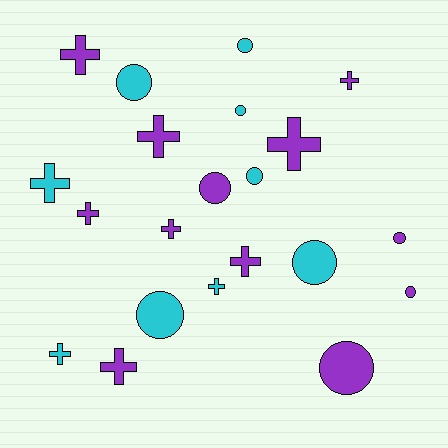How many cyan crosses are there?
There are 3 cyan crosses.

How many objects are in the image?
There are 21 objects.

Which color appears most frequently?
Purple, with 12 objects.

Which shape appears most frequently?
Cross, with 11 objects.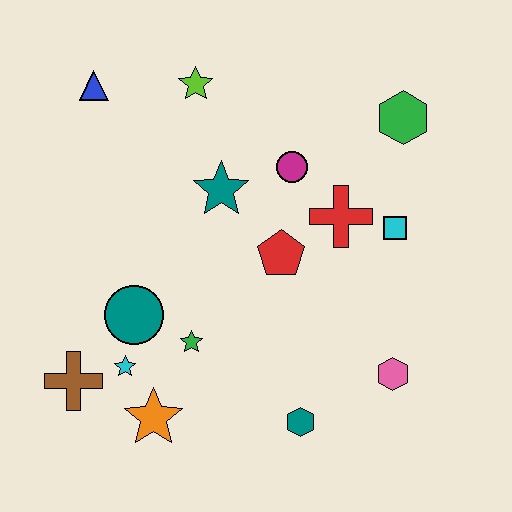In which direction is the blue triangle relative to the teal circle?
The blue triangle is above the teal circle.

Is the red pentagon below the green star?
No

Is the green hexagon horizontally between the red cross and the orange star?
No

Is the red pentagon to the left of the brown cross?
No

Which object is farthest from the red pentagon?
The blue triangle is farthest from the red pentagon.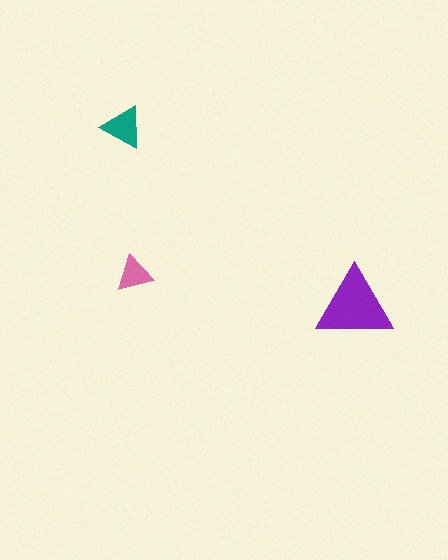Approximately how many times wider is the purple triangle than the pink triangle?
About 2 times wider.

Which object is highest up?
The teal triangle is topmost.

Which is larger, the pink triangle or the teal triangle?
The teal one.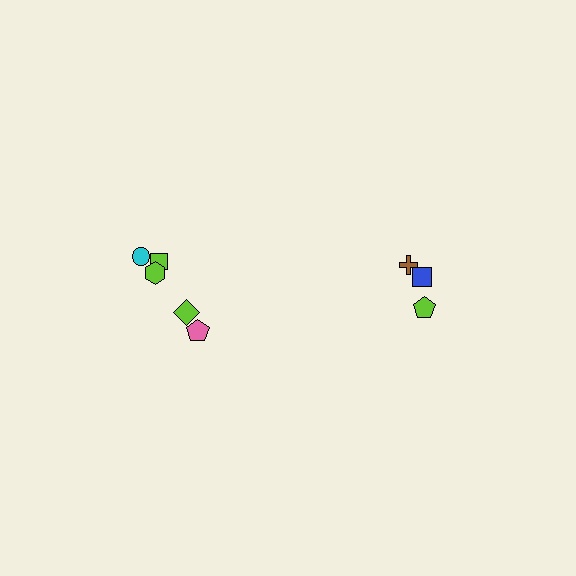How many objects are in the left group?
There are 5 objects.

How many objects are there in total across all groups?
There are 8 objects.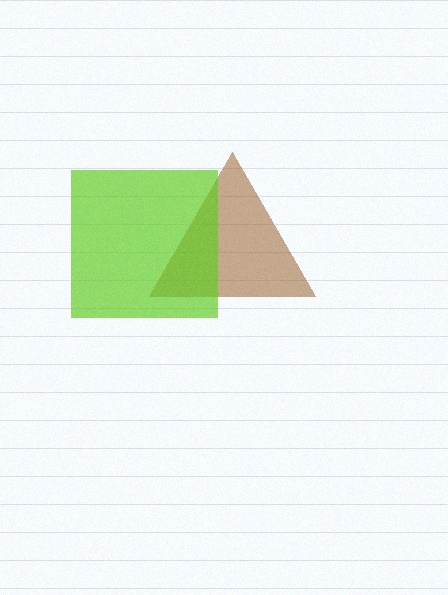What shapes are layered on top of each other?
The layered shapes are: a brown triangle, a lime square.